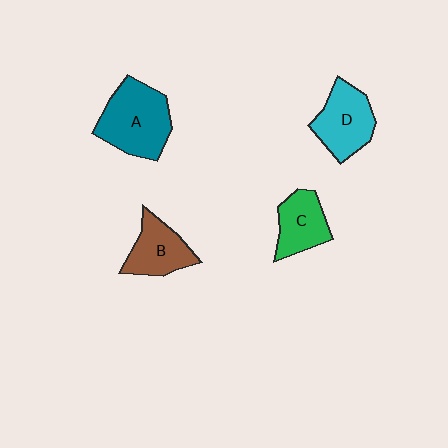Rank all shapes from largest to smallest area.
From largest to smallest: A (teal), D (cyan), B (brown), C (green).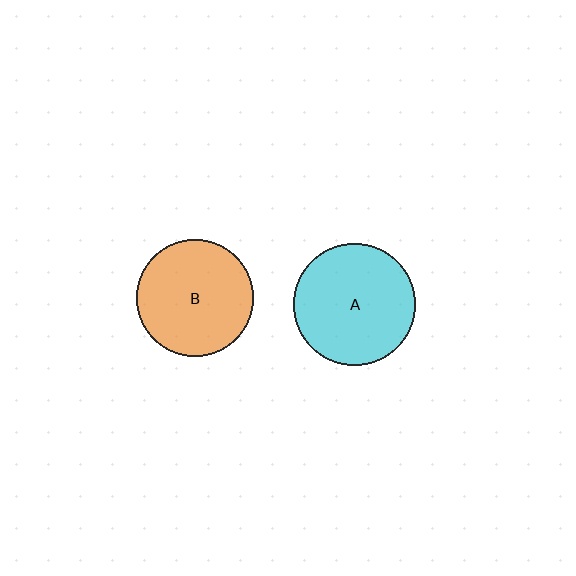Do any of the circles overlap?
No, none of the circles overlap.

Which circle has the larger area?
Circle A (cyan).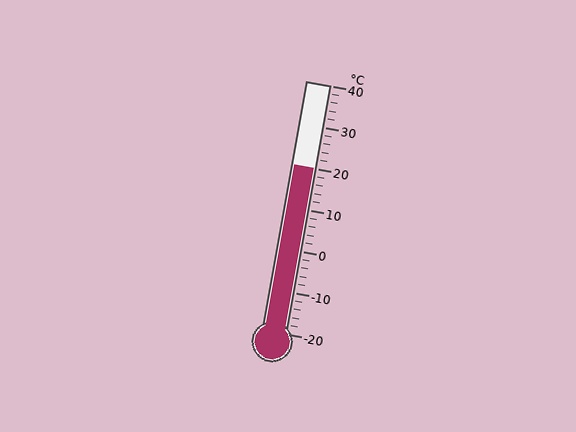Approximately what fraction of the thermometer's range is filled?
The thermometer is filled to approximately 65% of its range.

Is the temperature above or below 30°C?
The temperature is below 30°C.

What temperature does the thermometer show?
The thermometer shows approximately 20°C.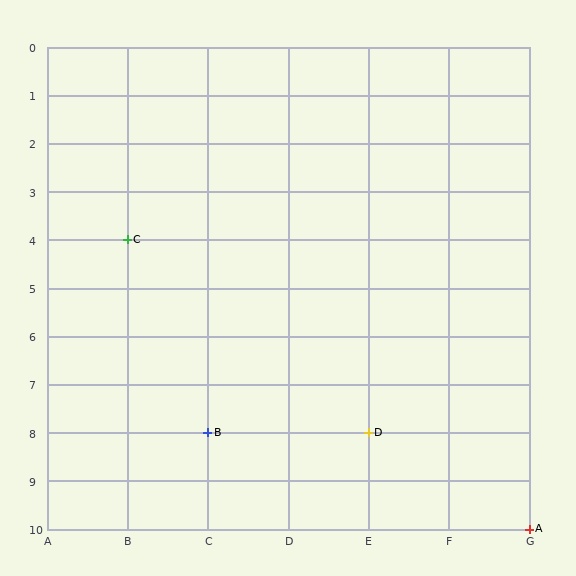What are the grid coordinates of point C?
Point C is at grid coordinates (B, 4).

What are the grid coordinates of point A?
Point A is at grid coordinates (G, 10).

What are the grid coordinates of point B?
Point B is at grid coordinates (C, 8).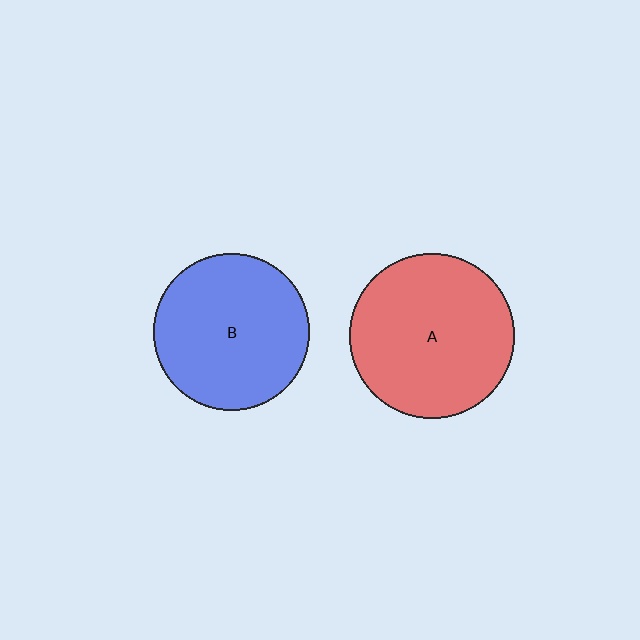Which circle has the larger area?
Circle A (red).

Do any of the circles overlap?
No, none of the circles overlap.